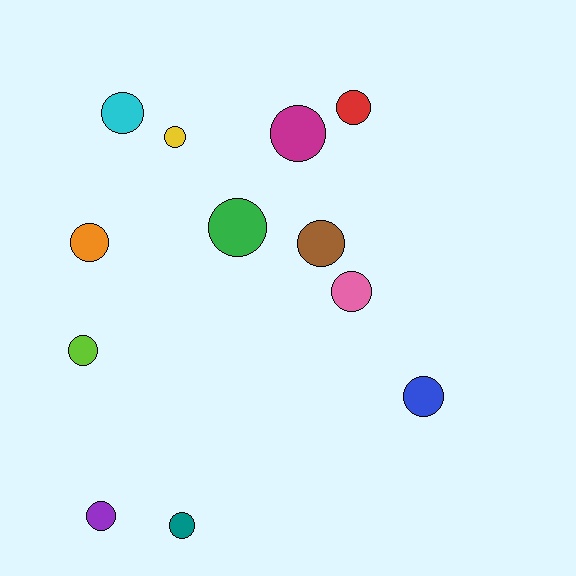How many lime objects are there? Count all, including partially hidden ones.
There is 1 lime object.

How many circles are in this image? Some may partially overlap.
There are 12 circles.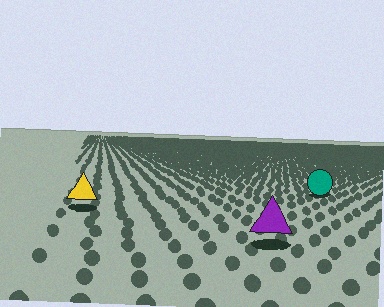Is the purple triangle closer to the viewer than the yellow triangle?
Yes. The purple triangle is closer — you can tell from the texture gradient: the ground texture is coarser near it.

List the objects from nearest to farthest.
From nearest to farthest: the purple triangle, the yellow triangle, the teal circle.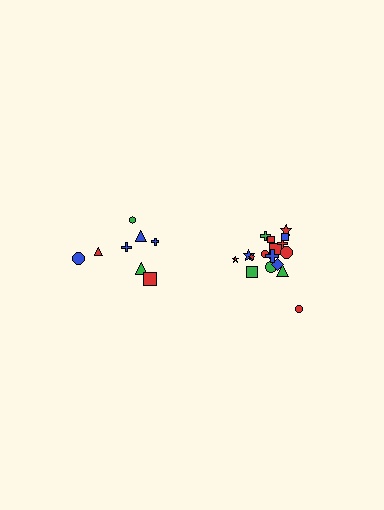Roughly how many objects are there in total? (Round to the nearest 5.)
Roughly 25 objects in total.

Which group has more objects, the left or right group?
The right group.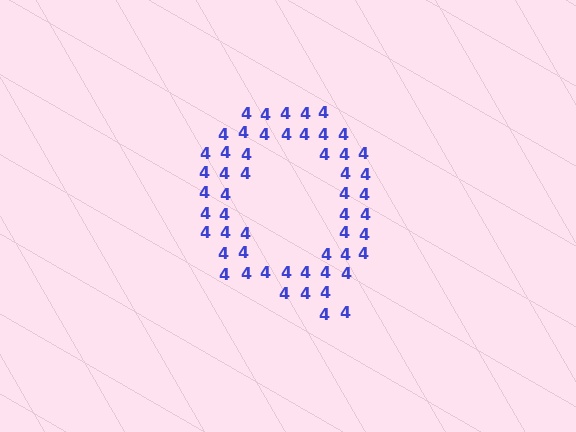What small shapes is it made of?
It is made of small digit 4's.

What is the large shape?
The large shape is the letter Q.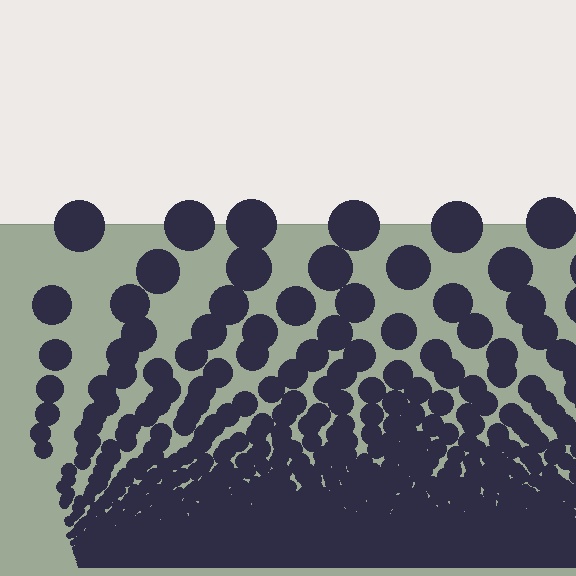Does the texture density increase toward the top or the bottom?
Density increases toward the bottom.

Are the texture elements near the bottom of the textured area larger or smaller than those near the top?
Smaller. The gradient is inverted — elements near the bottom are smaller and denser.